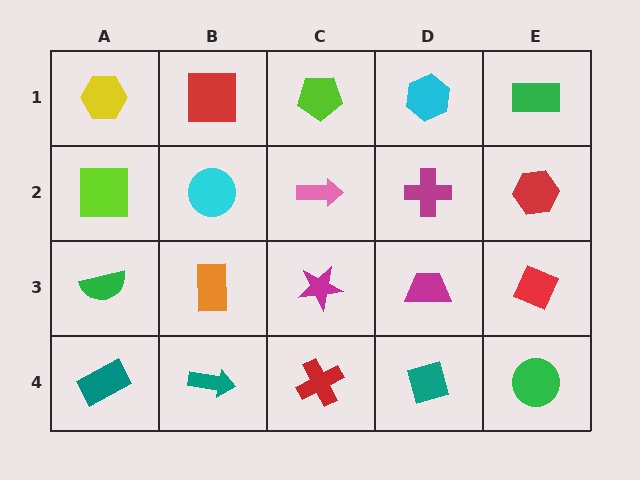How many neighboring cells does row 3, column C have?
4.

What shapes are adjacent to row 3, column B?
A cyan circle (row 2, column B), a teal arrow (row 4, column B), a green semicircle (row 3, column A), a magenta star (row 3, column C).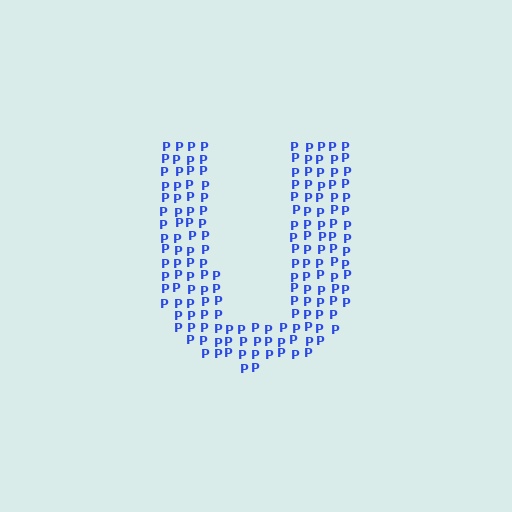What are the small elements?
The small elements are letter P's.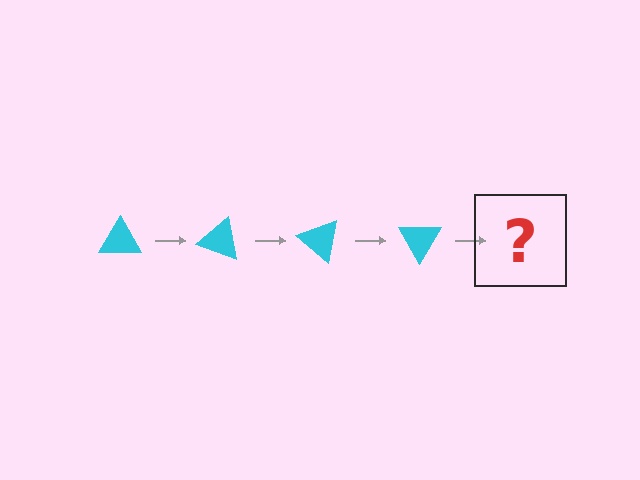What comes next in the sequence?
The next element should be a cyan triangle rotated 80 degrees.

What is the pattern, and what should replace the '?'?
The pattern is that the triangle rotates 20 degrees each step. The '?' should be a cyan triangle rotated 80 degrees.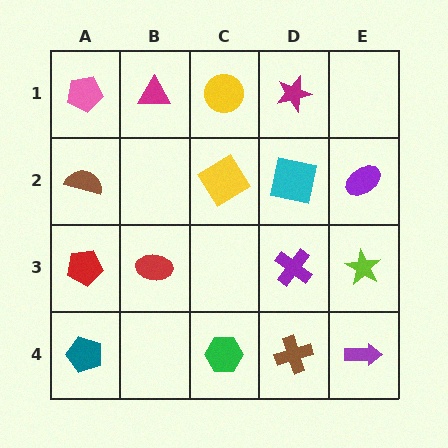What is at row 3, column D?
A purple cross.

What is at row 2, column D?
A cyan square.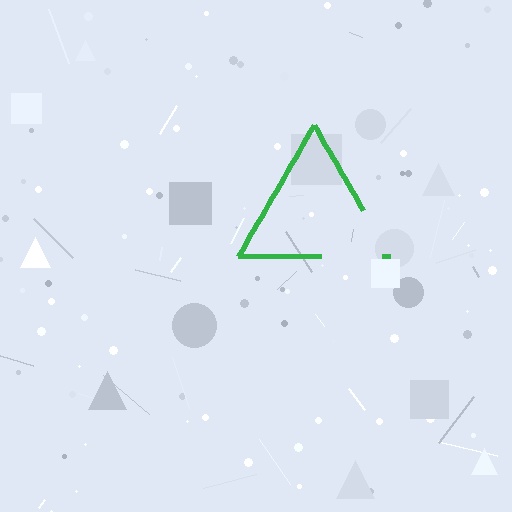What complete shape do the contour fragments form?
The contour fragments form a triangle.